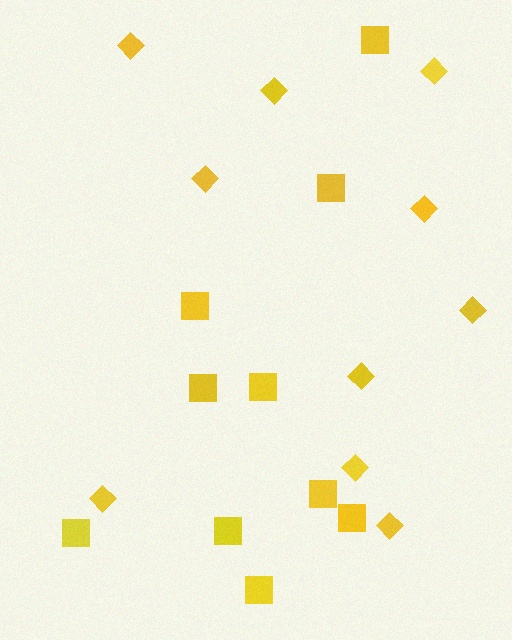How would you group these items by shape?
There are 2 groups: one group of squares (10) and one group of diamonds (10).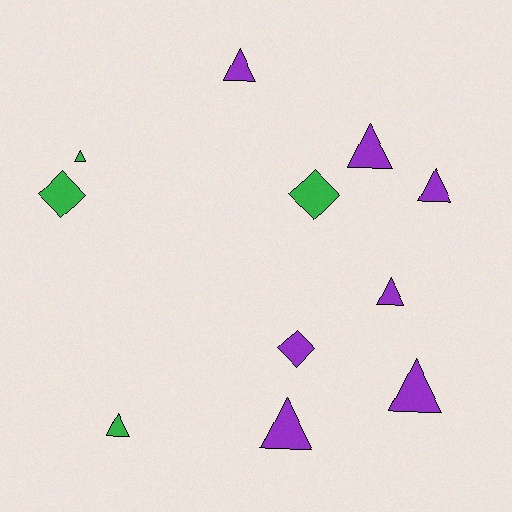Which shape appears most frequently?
Triangle, with 8 objects.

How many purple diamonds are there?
There is 1 purple diamond.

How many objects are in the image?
There are 11 objects.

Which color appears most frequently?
Purple, with 7 objects.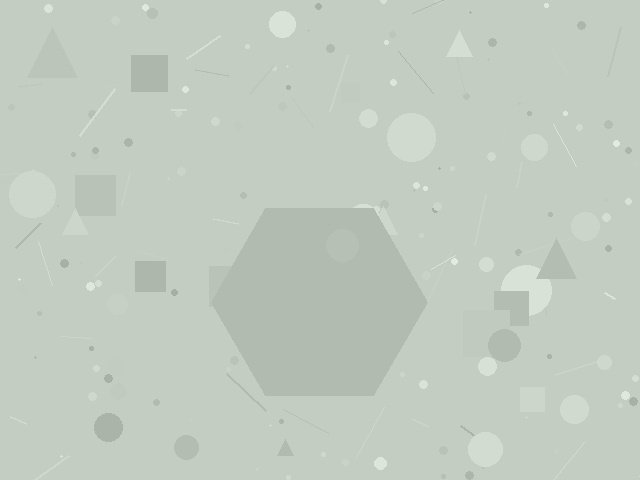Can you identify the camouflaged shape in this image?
The camouflaged shape is a hexagon.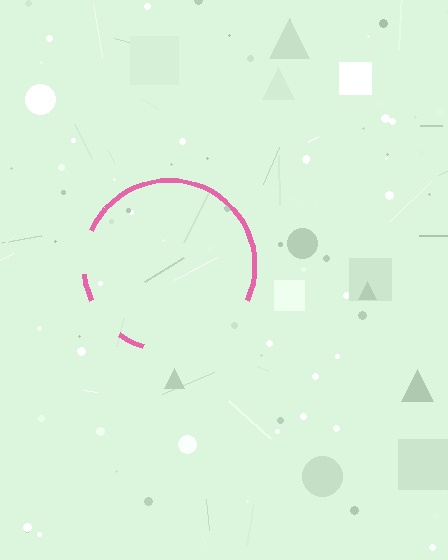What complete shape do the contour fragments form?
The contour fragments form a circle.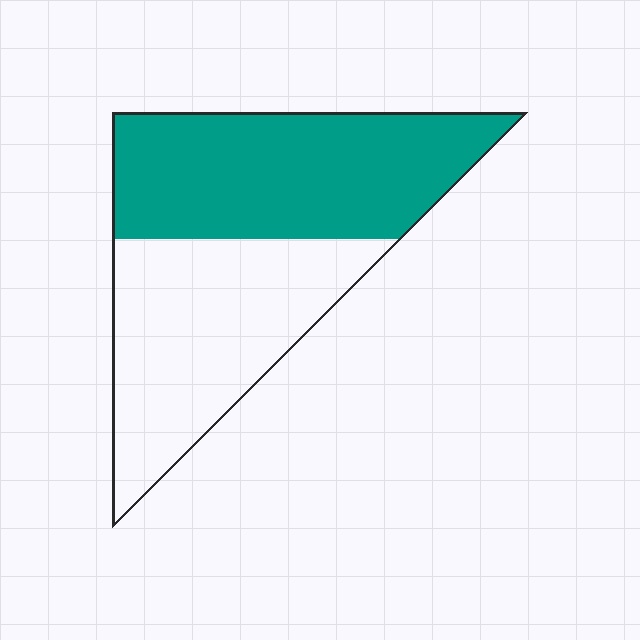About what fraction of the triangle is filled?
About one half (1/2).